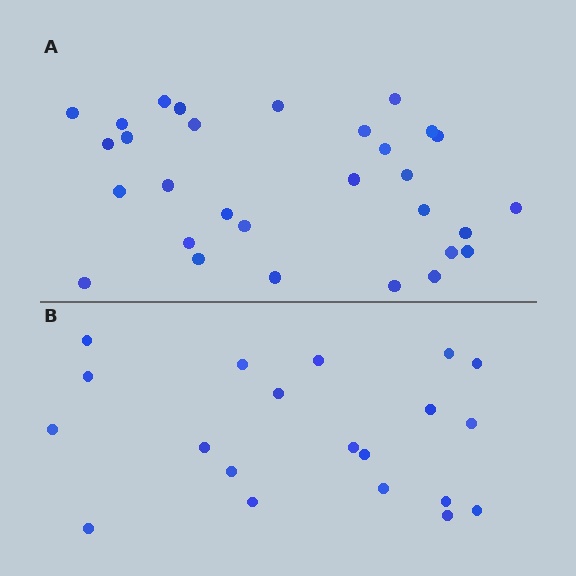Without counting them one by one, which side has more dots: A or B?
Region A (the top region) has more dots.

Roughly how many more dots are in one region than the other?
Region A has roughly 10 or so more dots than region B.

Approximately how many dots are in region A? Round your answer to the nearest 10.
About 30 dots.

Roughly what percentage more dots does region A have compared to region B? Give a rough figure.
About 50% more.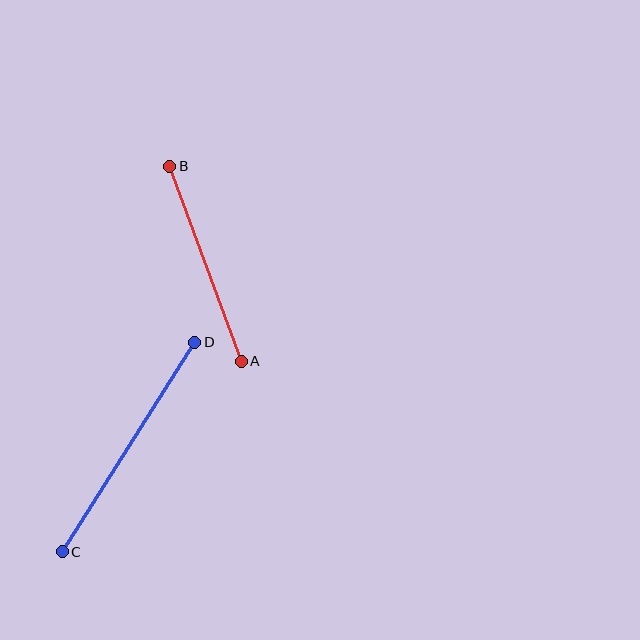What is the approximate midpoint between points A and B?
The midpoint is at approximately (205, 264) pixels.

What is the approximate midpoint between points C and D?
The midpoint is at approximately (128, 447) pixels.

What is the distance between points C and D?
The distance is approximately 248 pixels.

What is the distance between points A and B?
The distance is approximately 208 pixels.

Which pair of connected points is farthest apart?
Points C and D are farthest apart.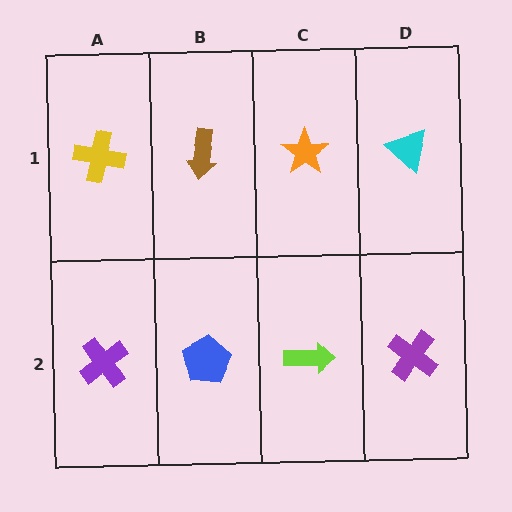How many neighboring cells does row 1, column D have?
2.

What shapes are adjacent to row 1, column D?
A purple cross (row 2, column D), an orange star (row 1, column C).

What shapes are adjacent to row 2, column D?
A cyan triangle (row 1, column D), a lime arrow (row 2, column C).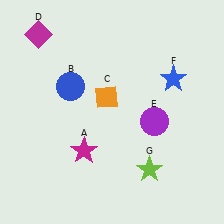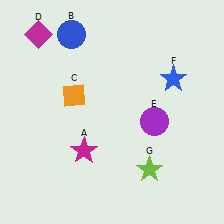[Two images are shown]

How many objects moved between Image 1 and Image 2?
2 objects moved between the two images.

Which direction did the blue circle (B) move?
The blue circle (B) moved up.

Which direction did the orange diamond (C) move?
The orange diamond (C) moved left.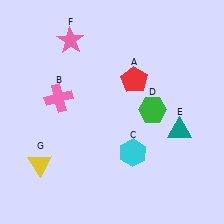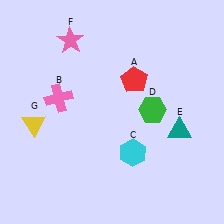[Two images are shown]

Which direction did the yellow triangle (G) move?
The yellow triangle (G) moved up.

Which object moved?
The yellow triangle (G) moved up.